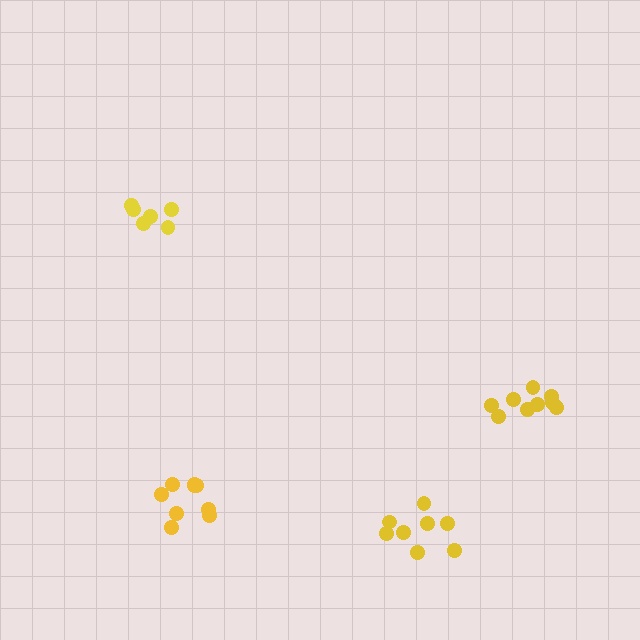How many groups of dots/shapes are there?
There are 4 groups.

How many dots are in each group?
Group 1: 6 dots, Group 2: 9 dots, Group 3: 9 dots, Group 4: 8 dots (32 total).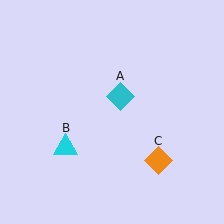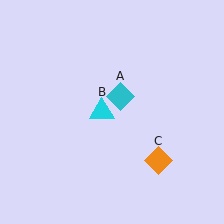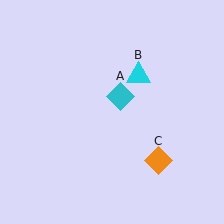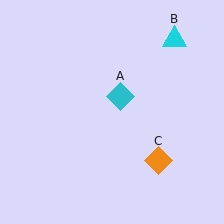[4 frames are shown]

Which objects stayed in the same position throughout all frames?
Cyan diamond (object A) and orange diamond (object C) remained stationary.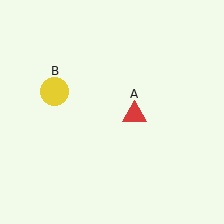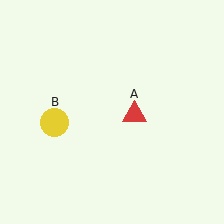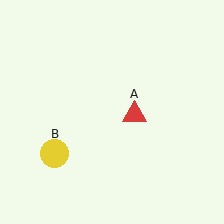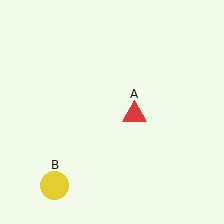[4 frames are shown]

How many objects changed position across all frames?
1 object changed position: yellow circle (object B).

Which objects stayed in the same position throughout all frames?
Red triangle (object A) remained stationary.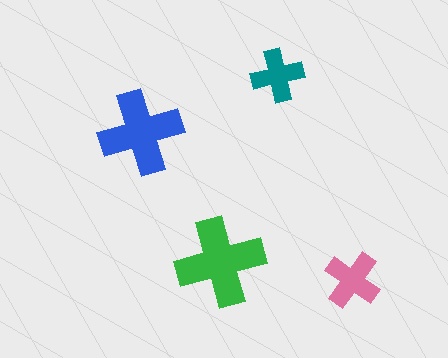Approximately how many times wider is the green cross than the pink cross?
About 1.5 times wider.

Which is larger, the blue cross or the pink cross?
The blue one.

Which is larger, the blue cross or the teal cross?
The blue one.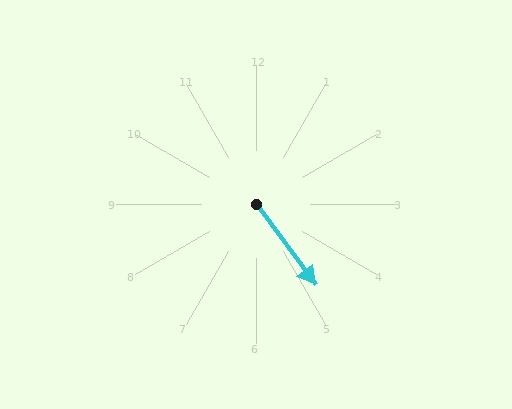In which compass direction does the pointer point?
Southeast.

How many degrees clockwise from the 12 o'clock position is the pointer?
Approximately 143 degrees.